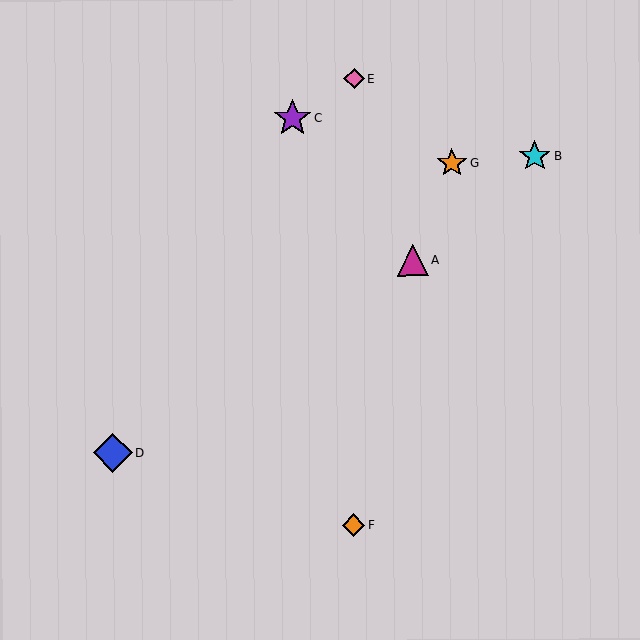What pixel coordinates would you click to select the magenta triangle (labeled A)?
Click at (413, 260) to select the magenta triangle A.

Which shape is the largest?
The blue diamond (labeled D) is the largest.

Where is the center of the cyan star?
The center of the cyan star is at (535, 156).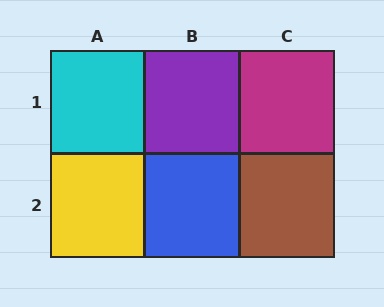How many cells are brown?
1 cell is brown.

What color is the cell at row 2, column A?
Yellow.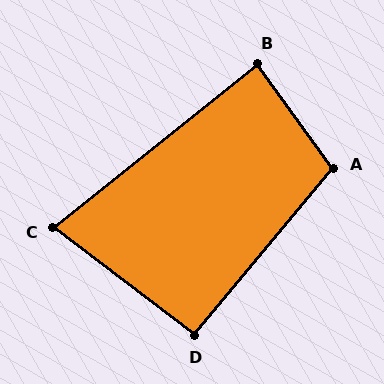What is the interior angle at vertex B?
Approximately 87 degrees (approximately right).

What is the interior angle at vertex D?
Approximately 93 degrees (approximately right).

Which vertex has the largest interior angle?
A, at approximately 104 degrees.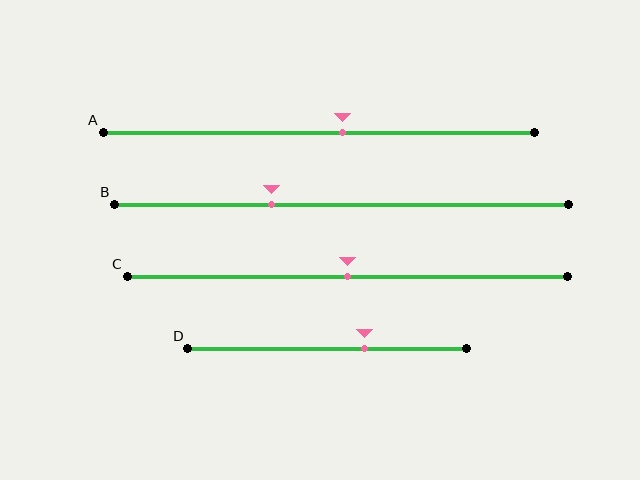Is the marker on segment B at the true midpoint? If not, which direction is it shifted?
No, the marker on segment B is shifted to the left by about 15% of the segment length.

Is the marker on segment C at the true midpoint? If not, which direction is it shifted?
Yes, the marker on segment C is at the true midpoint.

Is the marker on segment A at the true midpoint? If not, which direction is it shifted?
No, the marker on segment A is shifted to the right by about 5% of the segment length.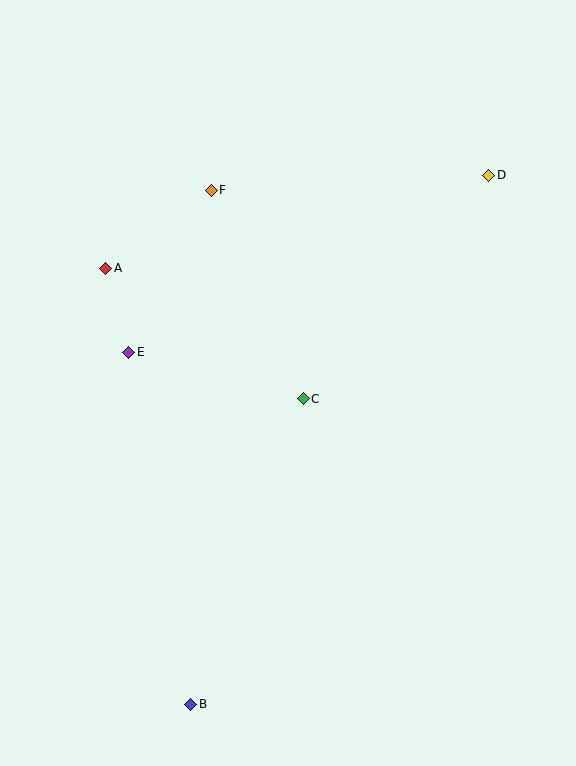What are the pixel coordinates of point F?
Point F is at (211, 190).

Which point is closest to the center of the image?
Point C at (303, 399) is closest to the center.